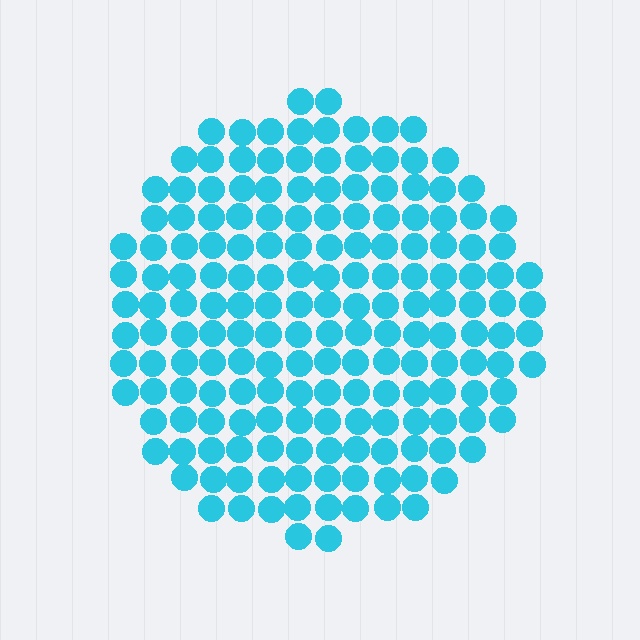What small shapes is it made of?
It is made of small circles.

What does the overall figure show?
The overall figure shows a circle.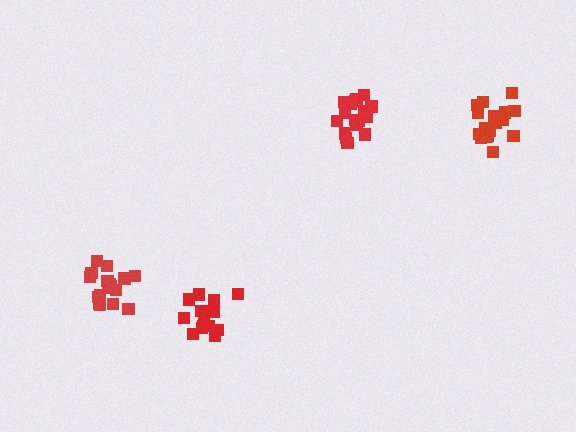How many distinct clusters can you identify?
There are 4 distinct clusters.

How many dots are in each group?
Group 1: 17 dots, Group 2: 18 dots, Group 3: 18 dots, Group 4: 14 dots (67 total).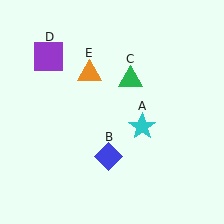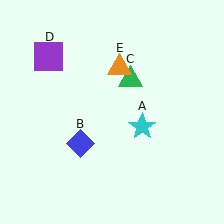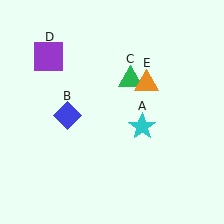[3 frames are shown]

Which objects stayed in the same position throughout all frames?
Cyan star (object A) and green triangle (object C) and purple square (object D) remained stationary.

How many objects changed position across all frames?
2 objects changed position: blue diamond (object B), orange triangle (object E).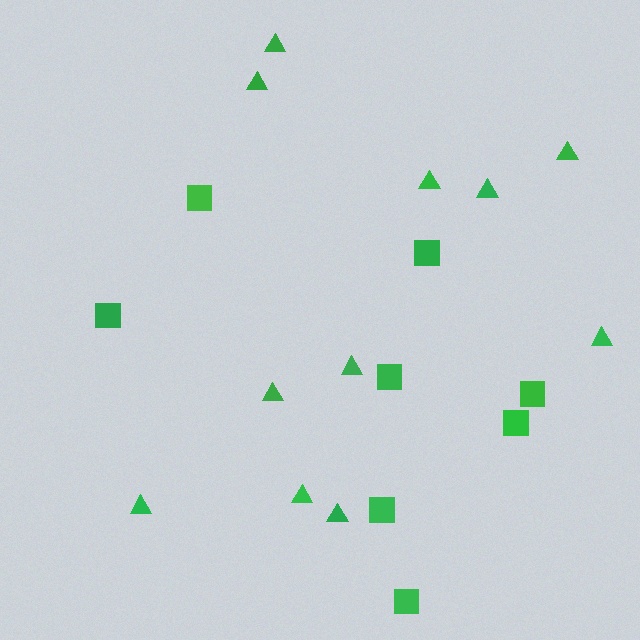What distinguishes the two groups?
There are 2 groups: one group of triangles (11) and one group of squares (8).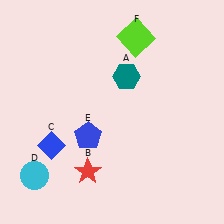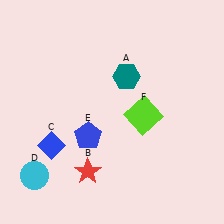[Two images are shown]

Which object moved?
The lime square (F) moved down.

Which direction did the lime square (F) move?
The lime square (F) moved down.